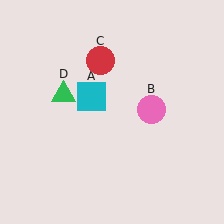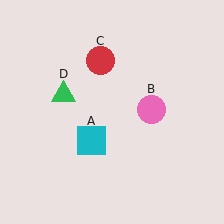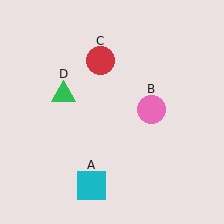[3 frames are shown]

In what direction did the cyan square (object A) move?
The cyan square (object A) moved down.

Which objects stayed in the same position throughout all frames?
Pink circle (object B) and red circle (object C) and green triangle (object D) remained stationary.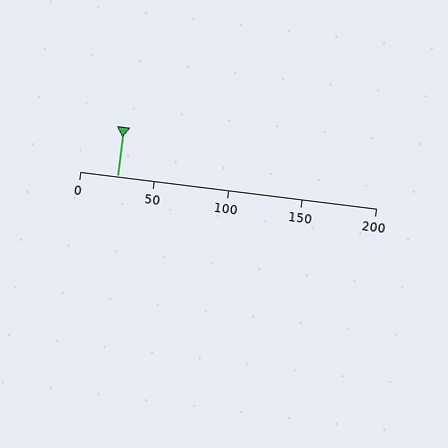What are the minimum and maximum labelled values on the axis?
The axis runs from 0 to 200.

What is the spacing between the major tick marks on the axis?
The major ticks are spaced 50 apart.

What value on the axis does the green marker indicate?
The marker indicates approximately 25.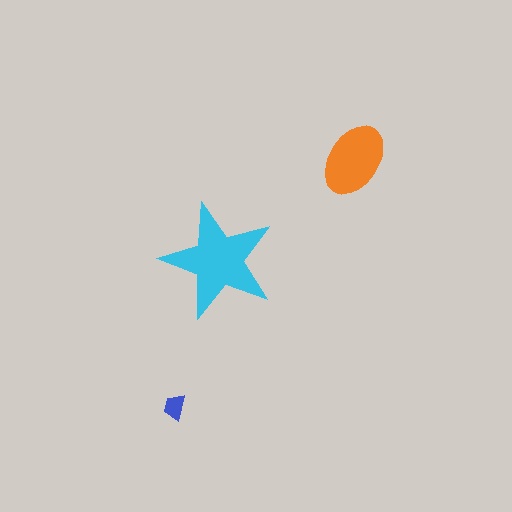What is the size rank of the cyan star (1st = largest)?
1st.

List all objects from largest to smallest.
The cyan star, the orange ellipse, the blue trapezoid.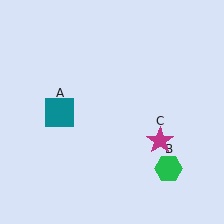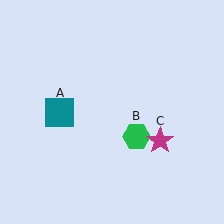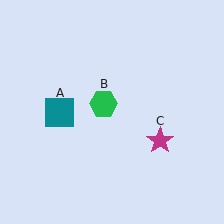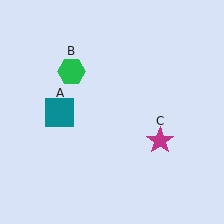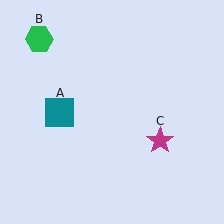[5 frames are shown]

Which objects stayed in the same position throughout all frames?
Teal square (object A) and magenta star (object C) remained stationary.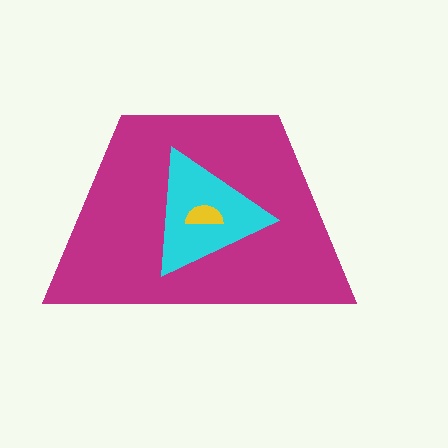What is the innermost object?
The yellow semicircle.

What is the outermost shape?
The magenta trapezoid.